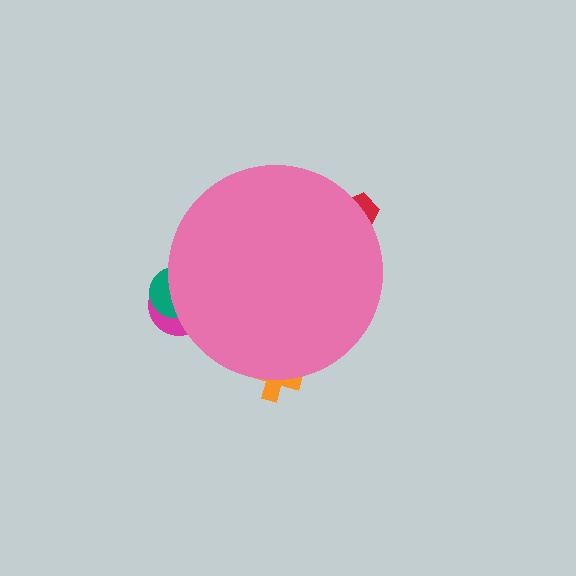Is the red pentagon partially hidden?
Yes, the red pentagon is partially hidden behind the pink circle.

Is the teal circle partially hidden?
Yes, the teal circle is partially hidden behind the pink circle.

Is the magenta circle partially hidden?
Yes, the magenta circle is partially hidden behind the pink circle.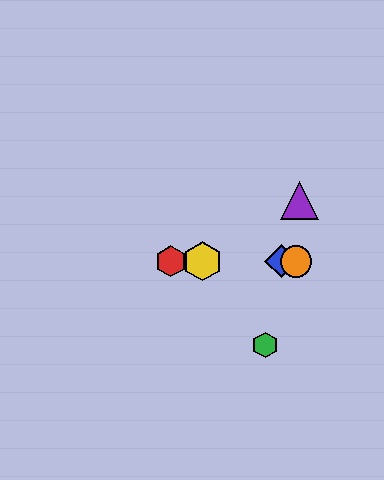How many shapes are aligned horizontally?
4 shapes (the red hexagon, the blue diamond, the yellow hexagon, the orange circle) are aligned horizontally.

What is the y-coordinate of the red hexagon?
The red hexagon is at y≈261.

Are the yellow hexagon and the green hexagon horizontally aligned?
No, the yellow hexagon is at y≈261 and the green hexagon is at y≈345.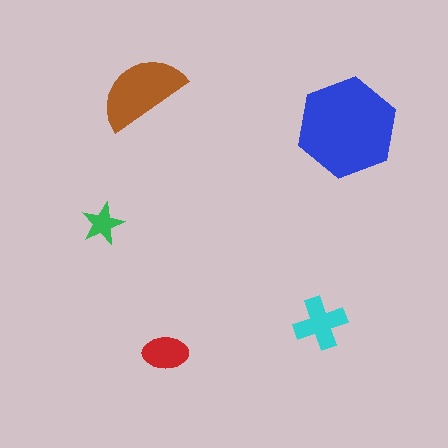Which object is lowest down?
The red ellipse is bottommost.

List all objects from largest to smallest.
The blue hexagon, the brown semicircle, the cyan cross, the red ellipse, the green star.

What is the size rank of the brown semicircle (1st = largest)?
2nd.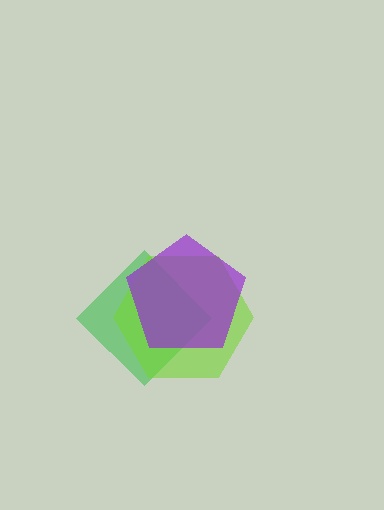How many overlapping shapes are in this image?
There are 3 overlapping shapes in the image.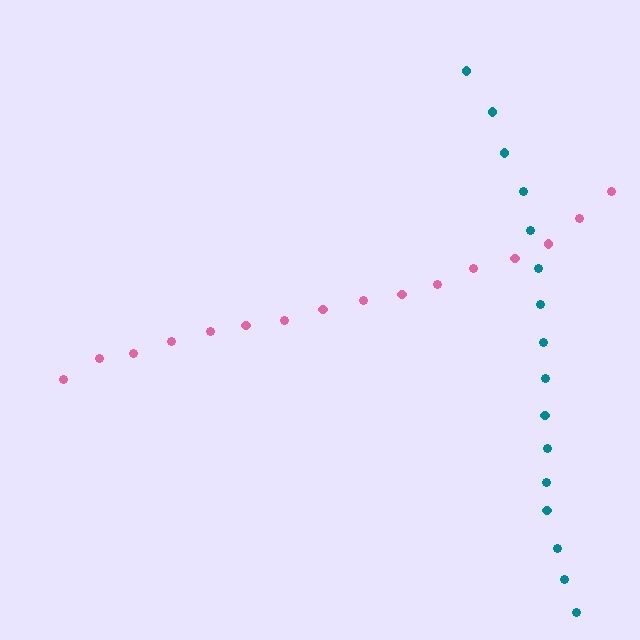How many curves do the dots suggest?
There are 2 distinct paths.